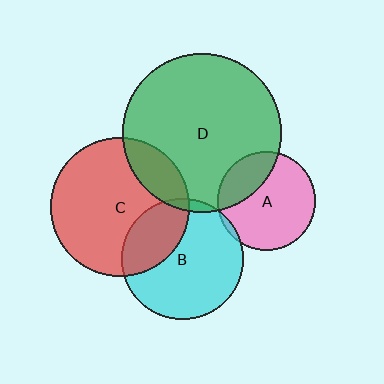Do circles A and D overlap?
Yes.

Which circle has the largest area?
Circle D (green).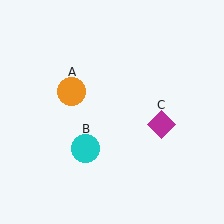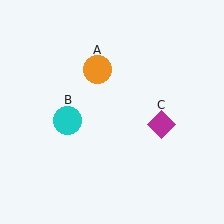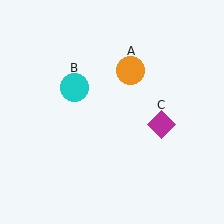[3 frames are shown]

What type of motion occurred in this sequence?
The orange circle (object A), cyan circle (object B) rotated clockwise around the center of the scene.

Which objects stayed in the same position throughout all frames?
Magenta diamond (object C) remained stationary.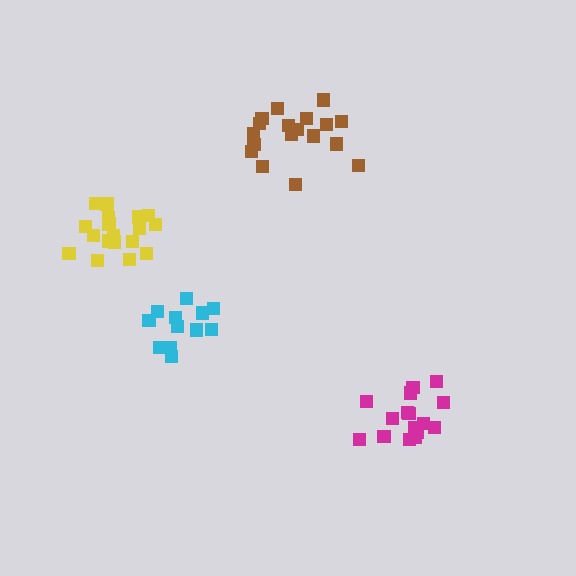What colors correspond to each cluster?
The clusters are colored: yellow, brown, magenta, cyan.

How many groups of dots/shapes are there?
There are 4 groups.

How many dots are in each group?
Group 1: 18 dots, Group 2: 18 dots, Group 3: 16 dots, Group 4: 12 dots (64 total).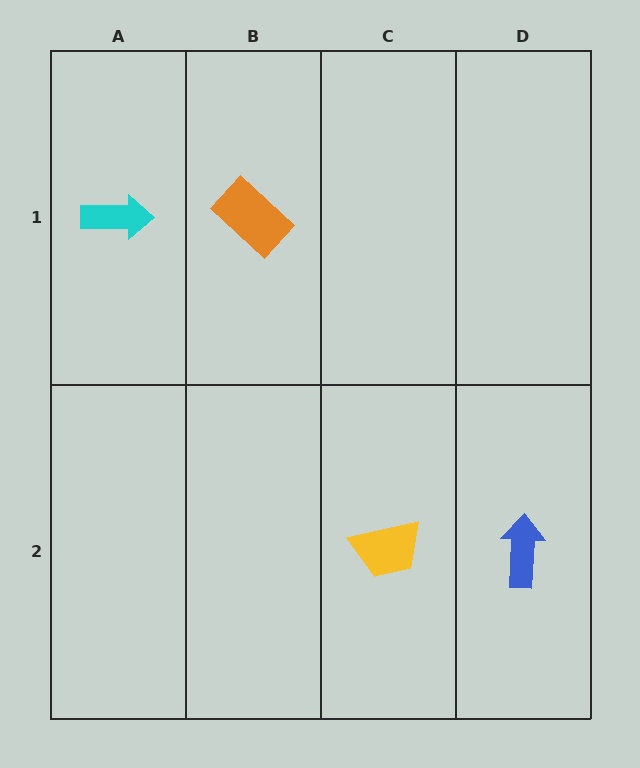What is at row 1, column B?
An orange rectangle.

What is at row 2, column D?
A blue arrow.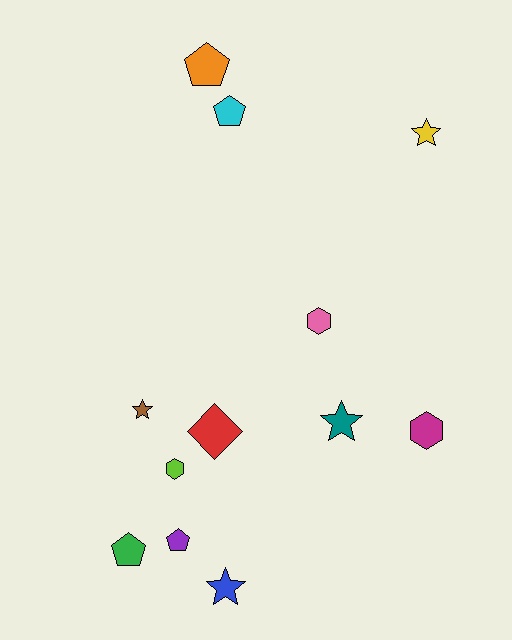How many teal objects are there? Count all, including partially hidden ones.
There is 1 teal object.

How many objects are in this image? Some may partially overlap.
There are 12 objects.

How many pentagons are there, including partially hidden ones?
There are 4 pentagons.